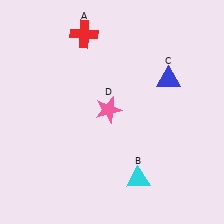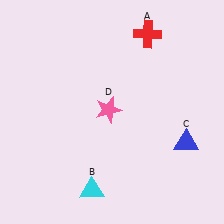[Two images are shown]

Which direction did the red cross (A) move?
The red cross (A) moved right.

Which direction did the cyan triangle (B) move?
The cyan triangle (B) moved left.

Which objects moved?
The objects that moved are: the red cross (A), the cyan triangle (B), the blue triangle (C).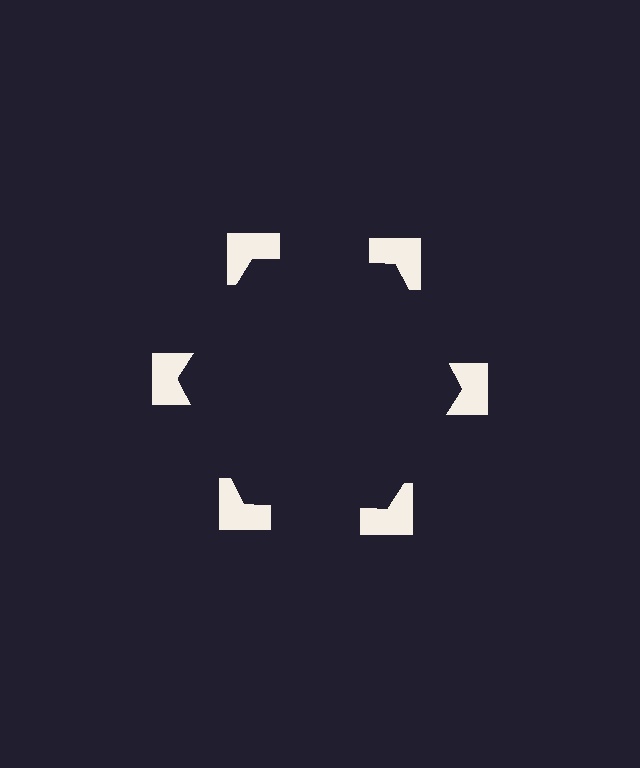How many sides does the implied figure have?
6 sides.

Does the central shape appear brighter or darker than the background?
It typically appears slightly darker than the background, even though no actual brightness change is drawn.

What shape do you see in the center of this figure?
An illusory hexagon — its edges are inferred from the aligned wedge cuts in the notched squares, not physically drawn.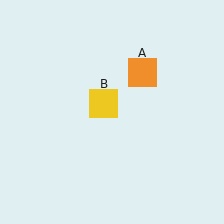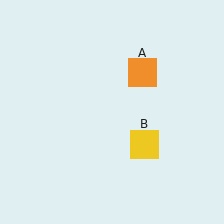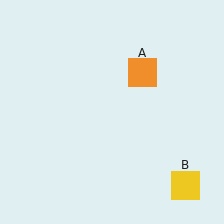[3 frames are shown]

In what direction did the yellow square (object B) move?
The yellow square (object B) moved down and to the right.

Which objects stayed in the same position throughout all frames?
Orange square (object A) remained stationary.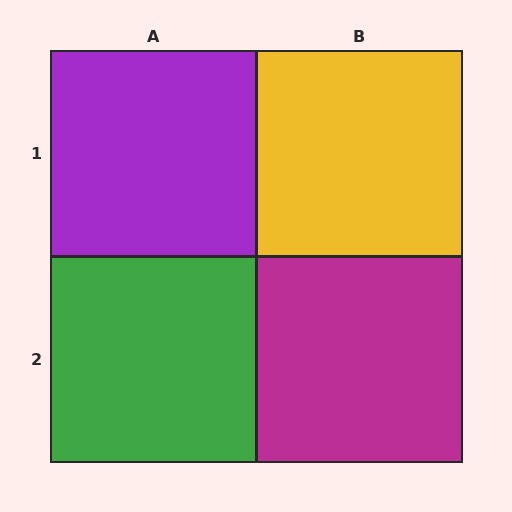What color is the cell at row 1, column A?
Purple.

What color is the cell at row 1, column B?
Yellow.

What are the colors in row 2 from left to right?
Green, magenta.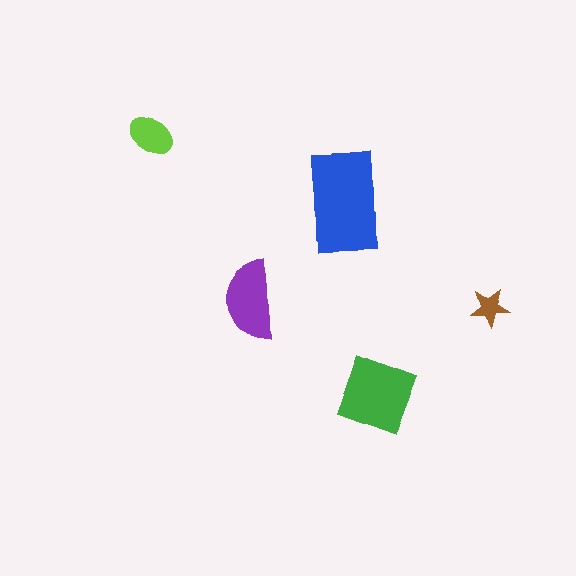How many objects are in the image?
There are 5 objects in the image.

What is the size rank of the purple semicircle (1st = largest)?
3rd.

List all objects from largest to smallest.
The blue rectangle, the green diamond, the purple semicircle, the lime ellipse, the brown star.